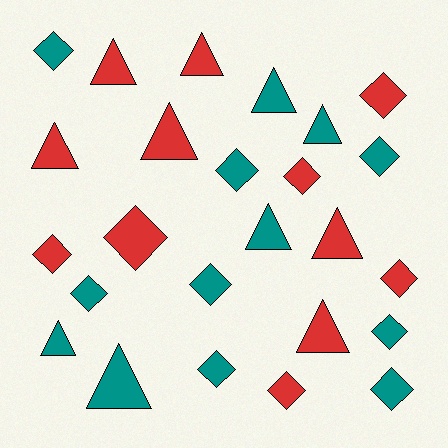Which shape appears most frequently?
Diamond, with 14 objects.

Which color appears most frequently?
Teal, with 13 objects.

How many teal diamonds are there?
There are 8 teal diamonds.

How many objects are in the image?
There are 25 objects.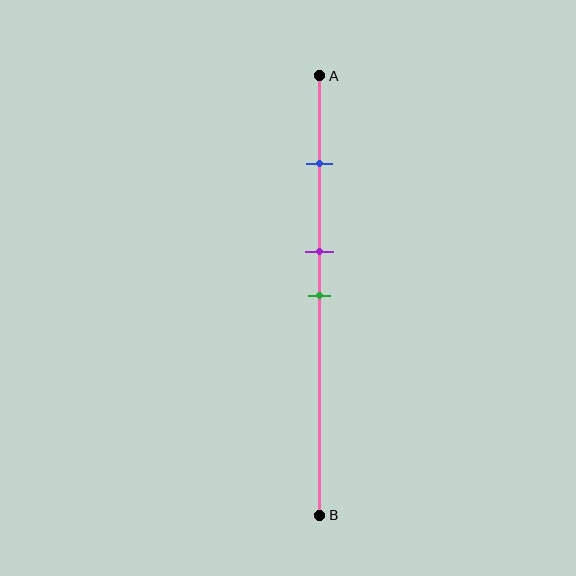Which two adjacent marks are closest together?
The purple and green marks are the closest adjacent pair.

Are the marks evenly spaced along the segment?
No, the marks are not evenly spaced.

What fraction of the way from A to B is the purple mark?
The purple mark is approximately 40% (0.4) of the way from A to B.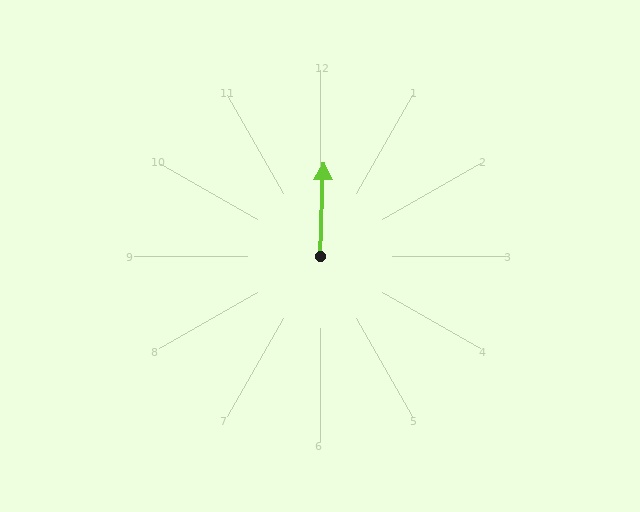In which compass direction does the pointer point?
North.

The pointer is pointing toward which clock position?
Roughly 12 o'clock.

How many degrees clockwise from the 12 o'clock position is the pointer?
Approximately 2 degrees.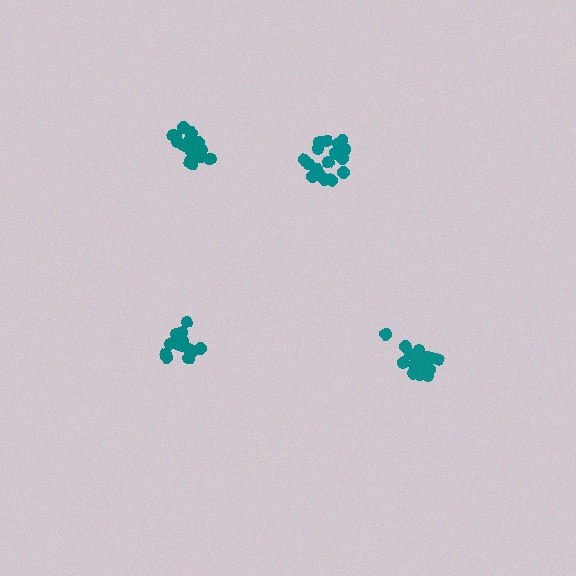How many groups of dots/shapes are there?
There are 4 groups.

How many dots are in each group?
Group 1: 18 dots, Group 2: 16 dots, Group 3: 19 dots, Group 4: 18 dots (71 total).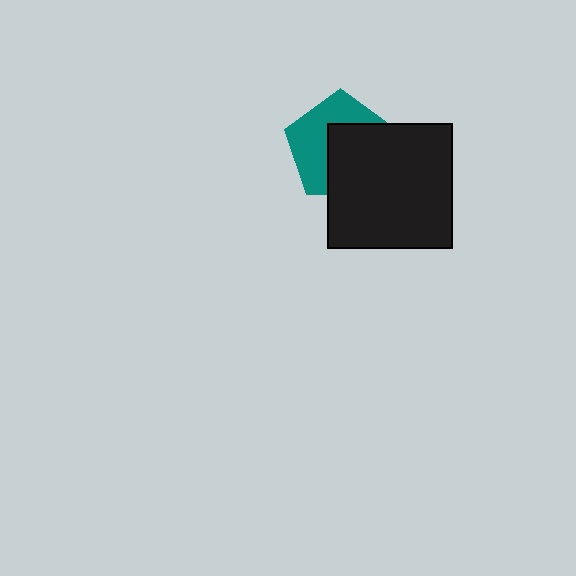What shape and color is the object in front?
The object in front is a black square.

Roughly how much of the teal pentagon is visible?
About half of it is visible (roughly 49%).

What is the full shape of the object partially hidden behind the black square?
The partially hidden object is a teal pentagon.